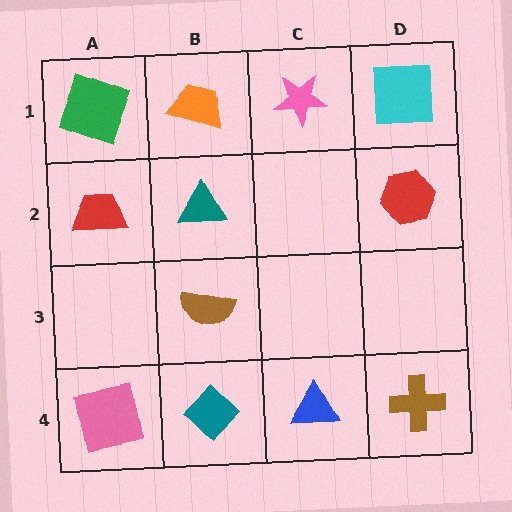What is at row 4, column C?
A blue triangle.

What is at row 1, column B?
An orange trapezoid.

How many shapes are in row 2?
3 shapes.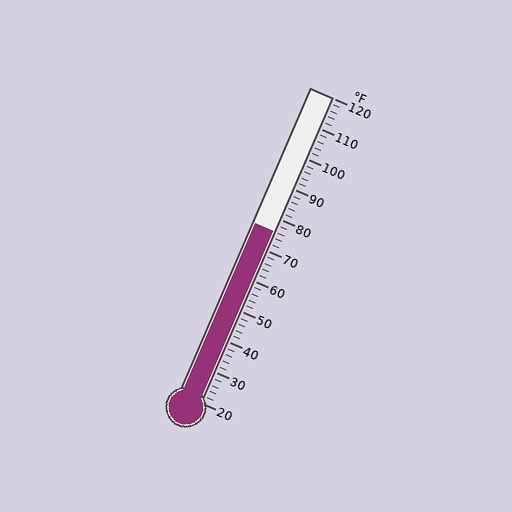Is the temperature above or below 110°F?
The temperature is below 110°F.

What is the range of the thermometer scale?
The thermometer scale ranges from 20°F to 120°F.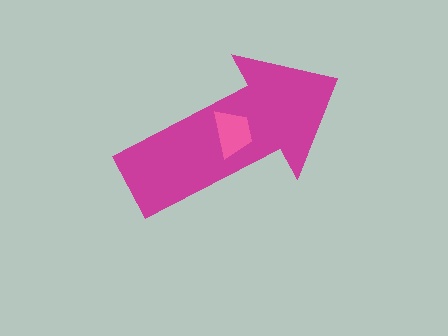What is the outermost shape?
The magenta arrow.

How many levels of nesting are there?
2.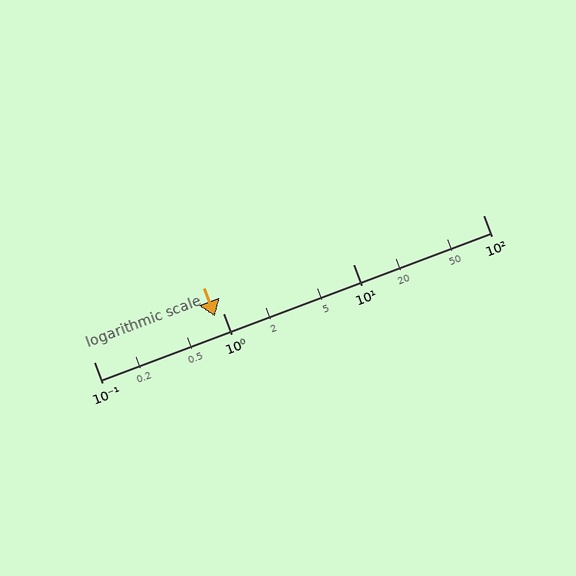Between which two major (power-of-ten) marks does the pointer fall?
The pointer is between 0.1 and 1.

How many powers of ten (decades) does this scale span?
The scale spans 3 decades, from 0.1 to 100.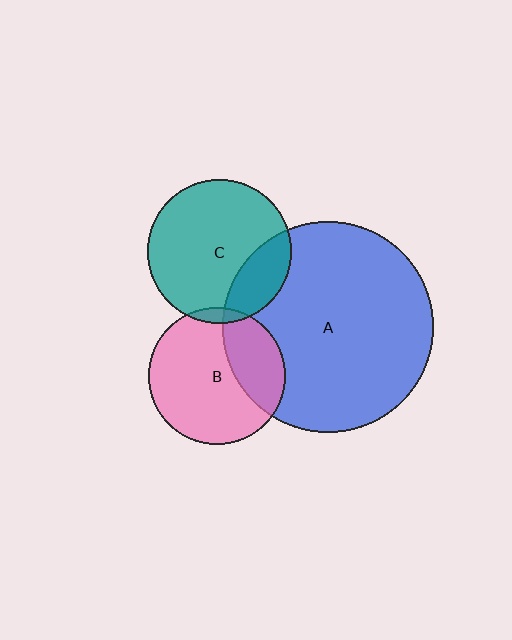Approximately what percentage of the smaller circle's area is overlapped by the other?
Approximately 30%.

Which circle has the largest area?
Circle A (blue).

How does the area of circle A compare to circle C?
Approximately 2.1 times.